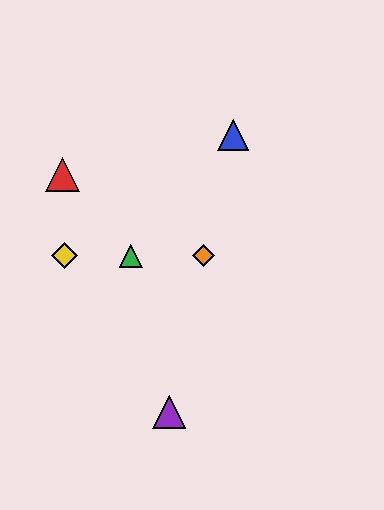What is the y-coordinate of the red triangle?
The red triangle is at y≈175.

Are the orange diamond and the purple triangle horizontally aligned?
No, the orange diamond is at y≈256 and the purple triangle is at y≈412.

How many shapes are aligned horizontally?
3 shapes (the green triangle, the yellow diamond, the orange diamond) are aligned horizontally.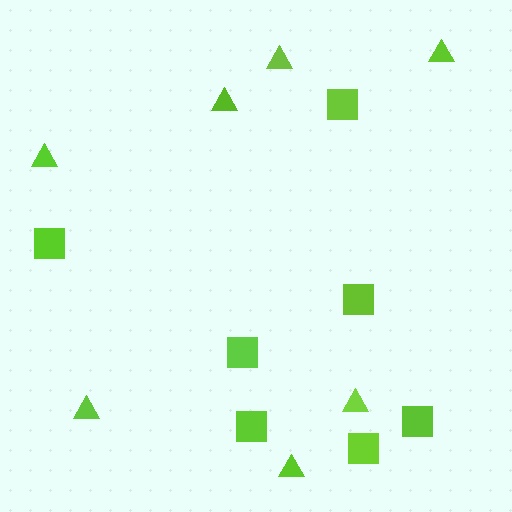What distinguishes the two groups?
There are 2 groups: one group of triangles (7) and one group of squares (7).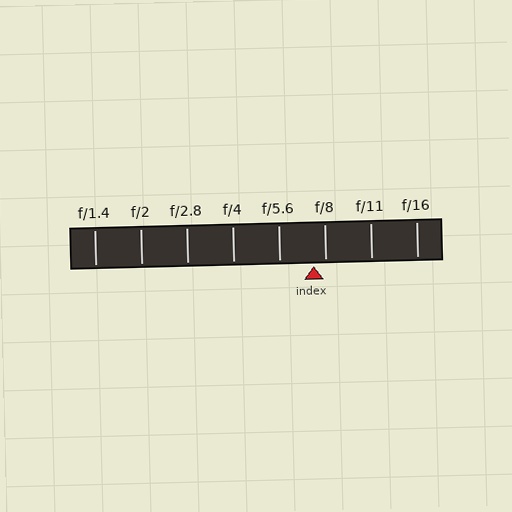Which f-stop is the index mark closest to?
The index mark is closest to f/8.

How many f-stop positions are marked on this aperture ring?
There are 8 f-stop positions marked.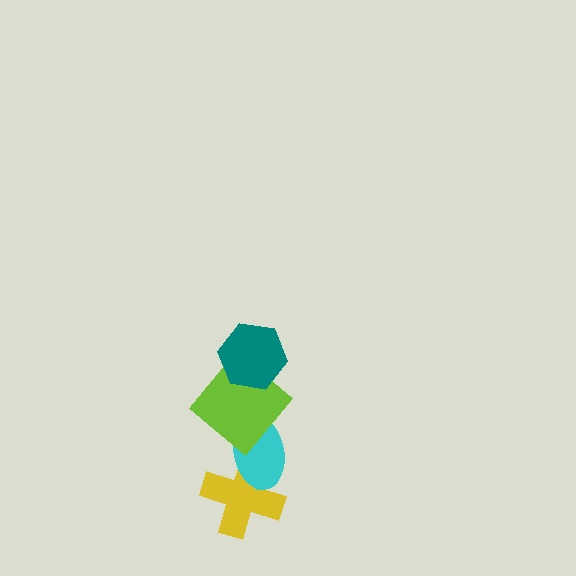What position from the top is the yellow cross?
The yellow cross is 4th from the top.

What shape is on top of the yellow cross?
The cyan ellipse is on top of the yellow cross.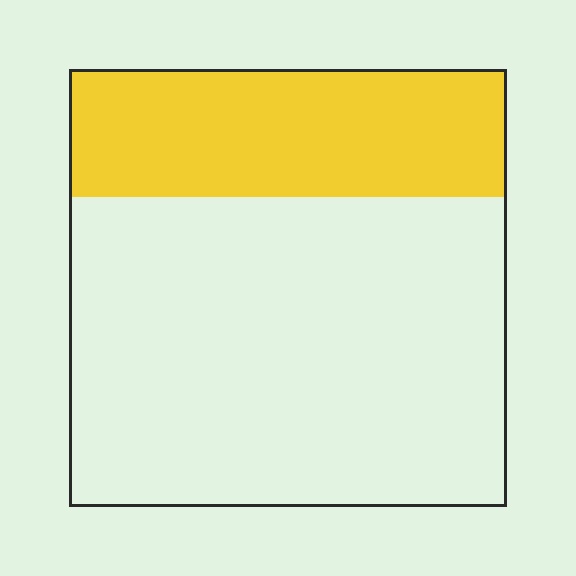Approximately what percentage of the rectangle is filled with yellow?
Approximately 30%.